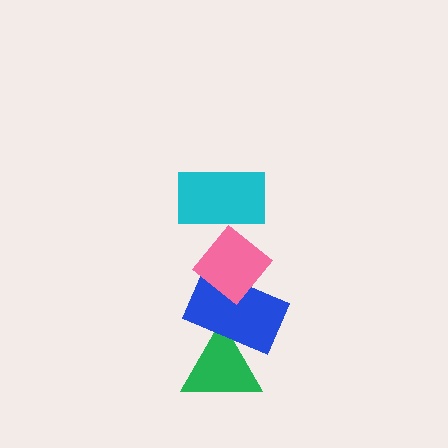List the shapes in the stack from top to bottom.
From top to bottom: the cyan rectangle, the pink diamond, the blue rectangle, the green triangle.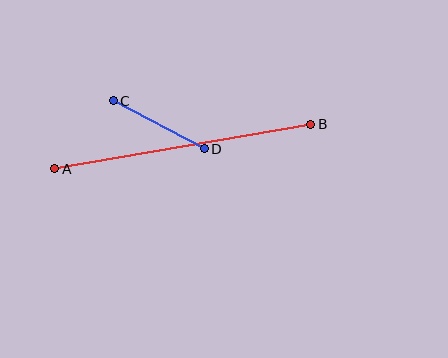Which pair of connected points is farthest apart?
Points A and B are farthest apart.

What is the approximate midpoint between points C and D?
The midpoint is at approximately (159, 125) pixels.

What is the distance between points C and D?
The distance is approximately 103 pixels.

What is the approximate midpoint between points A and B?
The midpoint is at approximately (183, 146) pixels.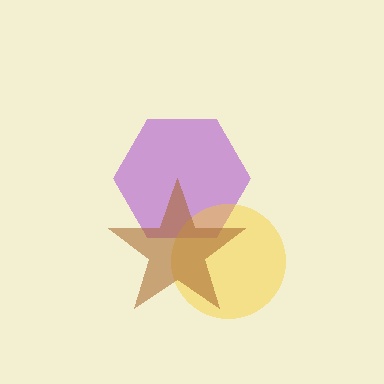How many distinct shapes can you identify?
There are 3 distinct shapes: a purple hexagon, a yellow circle, a brown star.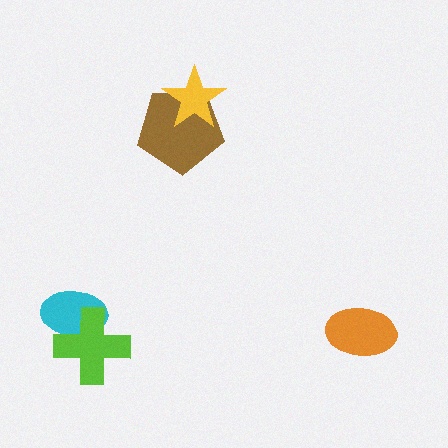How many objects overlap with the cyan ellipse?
1 object overlaps with the cyan ellipse.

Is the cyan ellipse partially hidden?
Yes, it is partially covered by another shape.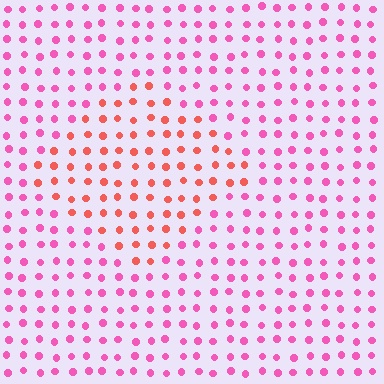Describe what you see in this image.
The image is filled with small pink elements in a uniform arrangement. A diamond-shaped region is visible where the elements are tinted to a slightly different hue, forming a subtle color boundary.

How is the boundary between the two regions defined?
The boundary is defined purely by a slight shift in hue (about 39 degrees). Spacing, size, and orientation are identical on both sides.